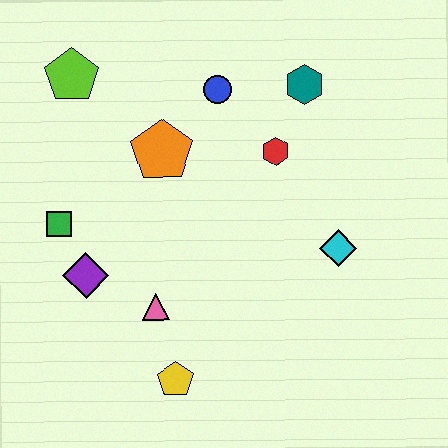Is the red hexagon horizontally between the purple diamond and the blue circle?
No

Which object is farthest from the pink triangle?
The teal hexagon is farthest from the pink triangle.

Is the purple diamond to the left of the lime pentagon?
No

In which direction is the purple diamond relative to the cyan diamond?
The purple diamond is to the left of the cyan diamond.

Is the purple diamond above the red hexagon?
No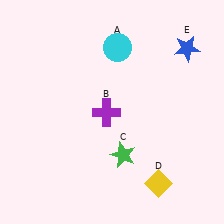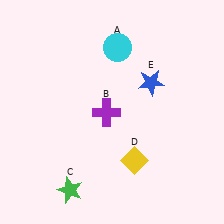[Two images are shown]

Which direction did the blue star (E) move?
The blue star (E) moved left.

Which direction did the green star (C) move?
The green star (C) moved left.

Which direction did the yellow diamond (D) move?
The yellow diamond (D) moved left.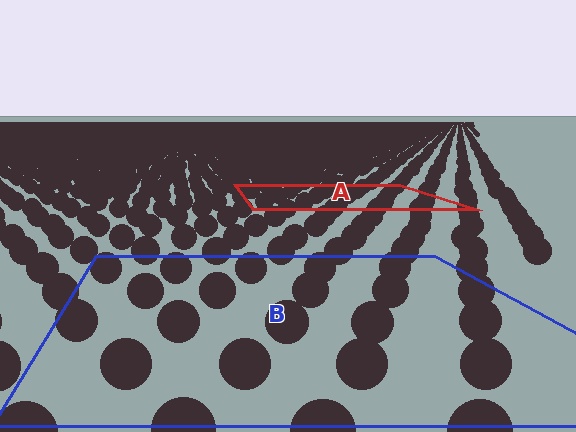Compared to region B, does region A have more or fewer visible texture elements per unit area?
Region A has more texture elements per unit area — they are packed more densely because it is farther away.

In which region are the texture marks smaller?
The texture marks are smaller in region A, because it is farther away.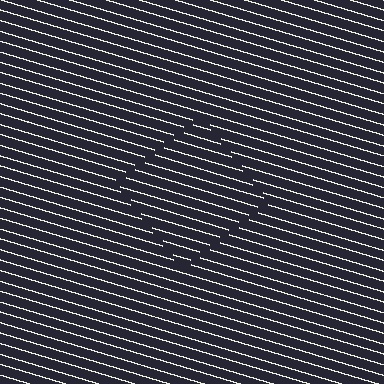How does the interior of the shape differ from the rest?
The interior of the shape contains the same grating, shifted by half a period — the contour is defined by the phase discontinuity where line-ends from the inner and outer gratings abut.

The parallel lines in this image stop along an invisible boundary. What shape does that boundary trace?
An illusory square. The interior of the shape contains the same grating, shifted by half a period — the contour is defined by the phase discontinuity where line-ends from the inner and outer gratings abut.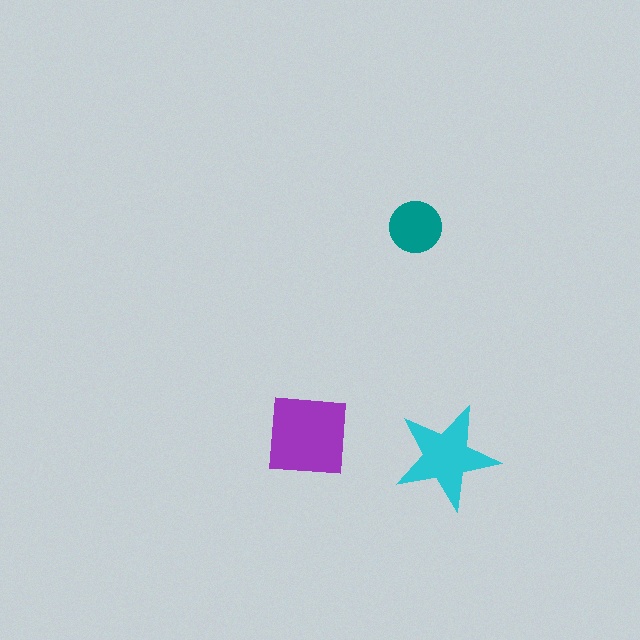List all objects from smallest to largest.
The teal circle, the cyan star, the purple square.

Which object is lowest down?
The cyan star is bottommost.